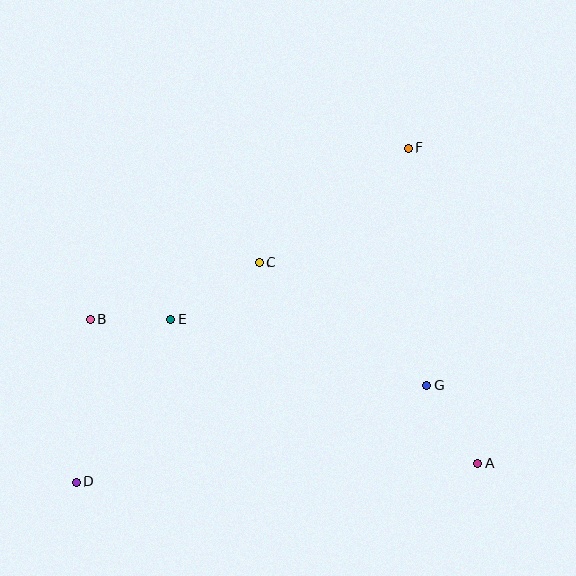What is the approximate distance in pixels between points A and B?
The distance between A and B is approximately 413 pixels.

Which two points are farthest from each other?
Points D and F are farthest from each other.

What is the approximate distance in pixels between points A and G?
The distance between A and G is approximately 93 pixels.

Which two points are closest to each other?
Points B and E are closest to each other.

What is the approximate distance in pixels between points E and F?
The distance between E and F is approximately 293 pixels.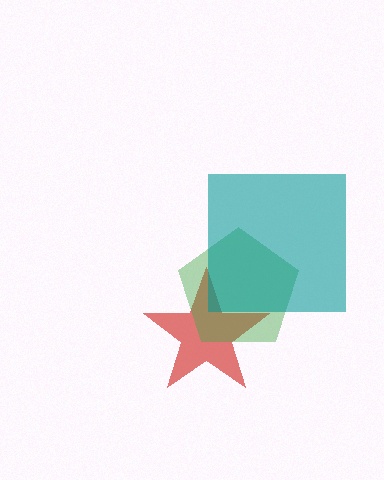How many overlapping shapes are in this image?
There are 3 overlapping shapes in the image.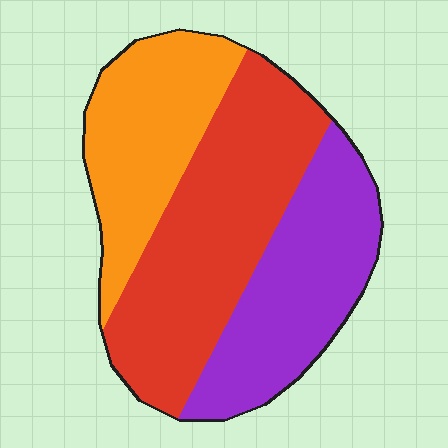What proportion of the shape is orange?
Orange covers 27% of the shape.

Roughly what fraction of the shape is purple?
Purple takes up between a sixth and a third of the shape.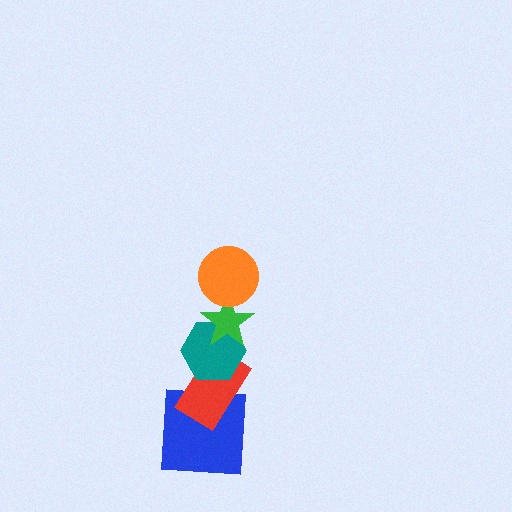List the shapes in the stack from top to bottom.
From top to bottom: the orange circle, the green star, the teal hexagon, the red rectangle, the blue square.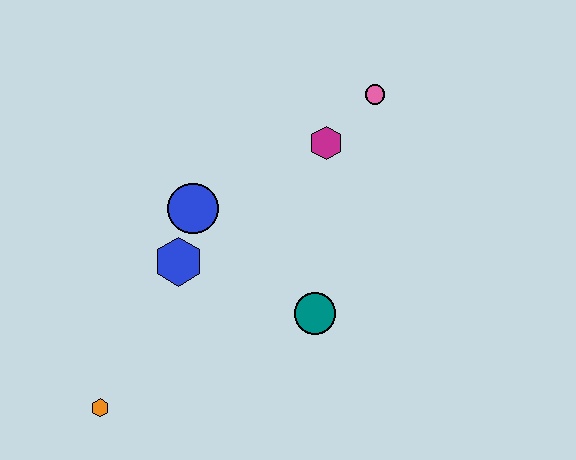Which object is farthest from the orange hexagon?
The pink circle is farthest from the orange hexagon.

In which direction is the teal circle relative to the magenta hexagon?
The teal circle is below the magenta hexagon.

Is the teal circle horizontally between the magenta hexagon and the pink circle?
No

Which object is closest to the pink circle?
The magenta hexagon is closest to the pink circle.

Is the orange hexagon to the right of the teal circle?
No